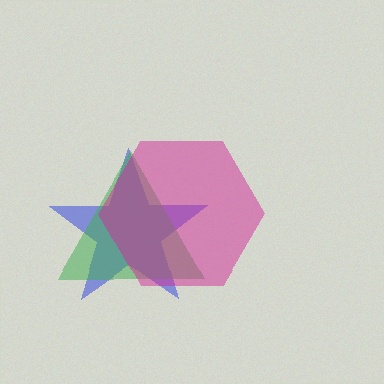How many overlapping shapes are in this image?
There are 3 overlapping shapes in the image.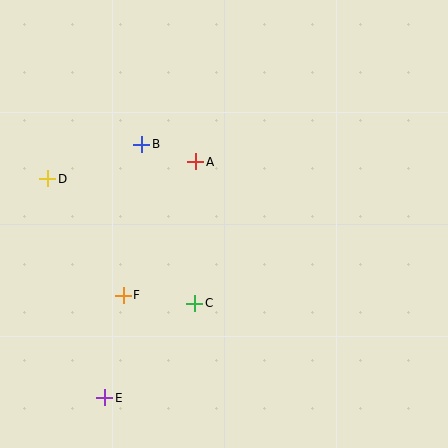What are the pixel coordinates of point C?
Point C is at (195, 303).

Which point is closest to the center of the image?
Point A at (196, 162) is closest to the center.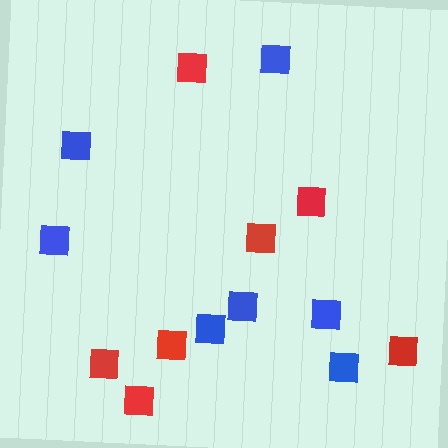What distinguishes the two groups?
There are 2 groups: one group of red squares (7) and one group of blue squares (7).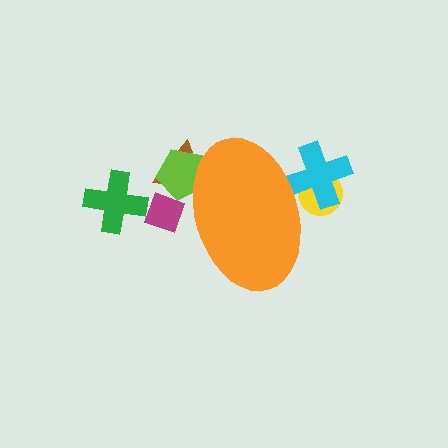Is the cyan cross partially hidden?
Yes, the cyan cross is partially hidden behind the orange ellipse.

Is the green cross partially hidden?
No, the green cross is fully visible.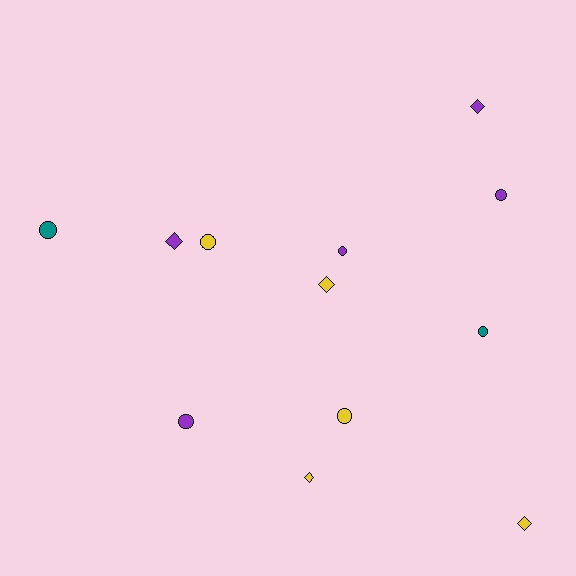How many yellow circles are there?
There are 2 yellow circles.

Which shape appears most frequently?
Circle, with 7 objects.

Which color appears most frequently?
Yellow, with 5 objects.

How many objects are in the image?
There are 12 objects.